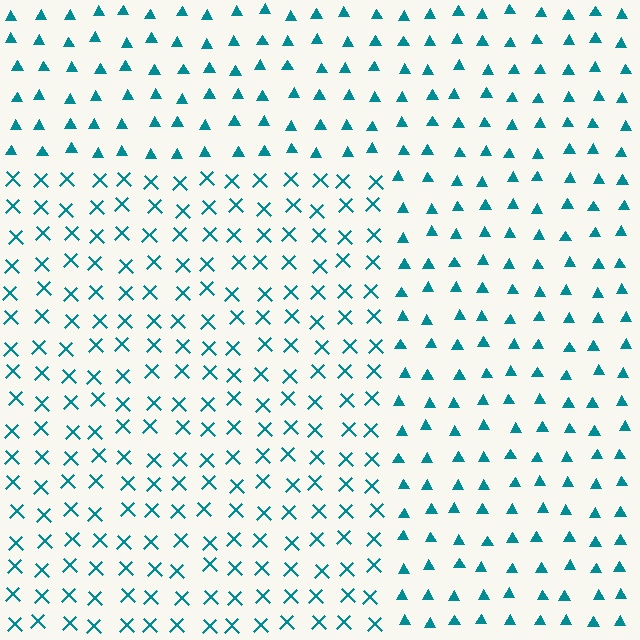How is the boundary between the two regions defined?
The boundary is defined by a change in element shape: X marks inside vs. triangles outside. All elements share the same color and spacing.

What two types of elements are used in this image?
The image uses X marks inside the rectangle region and triangles outside it.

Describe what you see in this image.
The image is filled with small teal elements arranged in a uniform grid. A rectangle-shaped region contains X marks, while the surrounding area contains triangles. The boundary is defined purely by the change in element shape.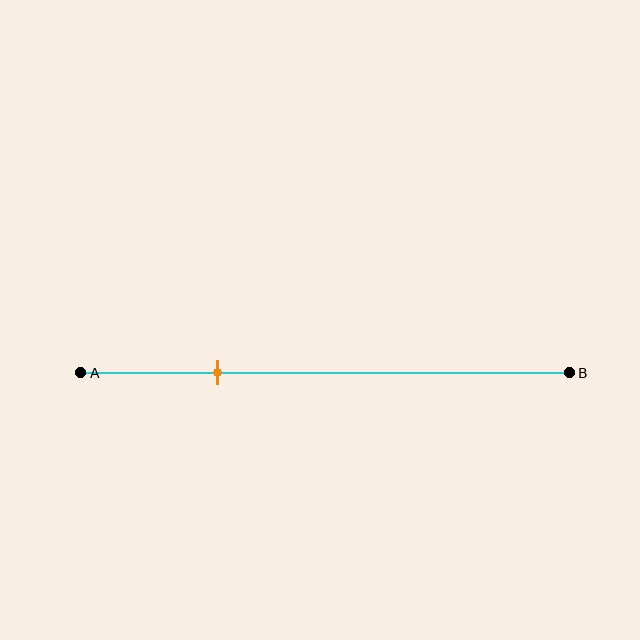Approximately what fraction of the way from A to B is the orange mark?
The orange mark is approximately 30% of the way from A to B.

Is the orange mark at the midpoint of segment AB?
No, the mark is at about 30% from A, not at the 50% midpoint.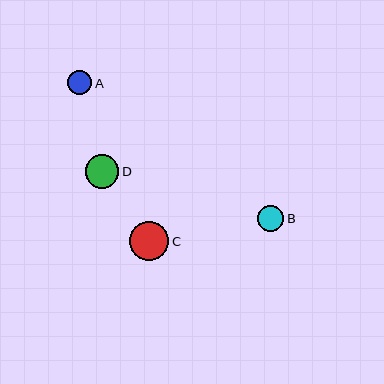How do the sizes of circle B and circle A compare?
Circle B and circle A are approximately the same size.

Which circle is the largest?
Circle C is the largest with a size of approximately 39 pixels.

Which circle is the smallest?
Circle A is the smallest with a size of approximately 24 pixels.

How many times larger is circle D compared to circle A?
Circle D is approximately 1.4 times the size of circle A.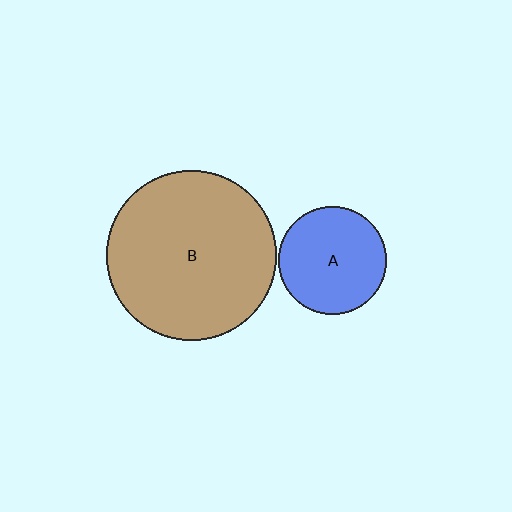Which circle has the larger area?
Circle B (brown).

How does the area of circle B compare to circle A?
Approximately 2.5 times.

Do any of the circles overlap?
No, none of the circles overlap.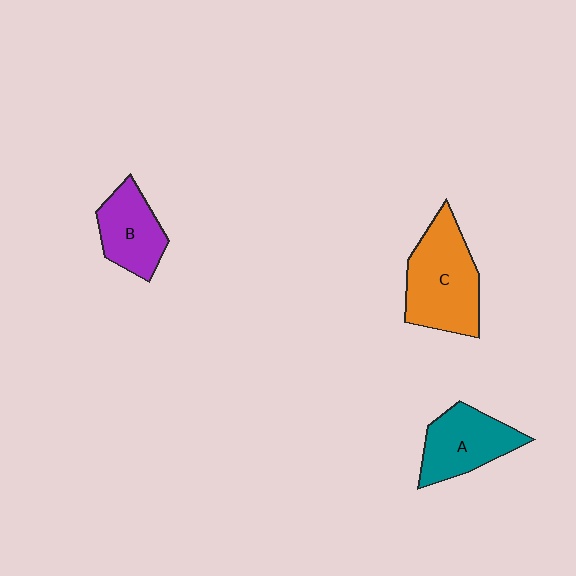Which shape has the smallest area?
Shape B (purple).